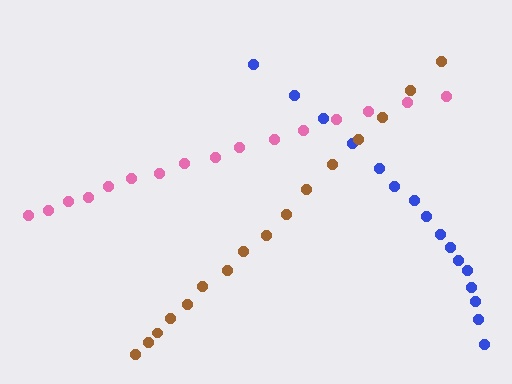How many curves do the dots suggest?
There are 3 distinct paths.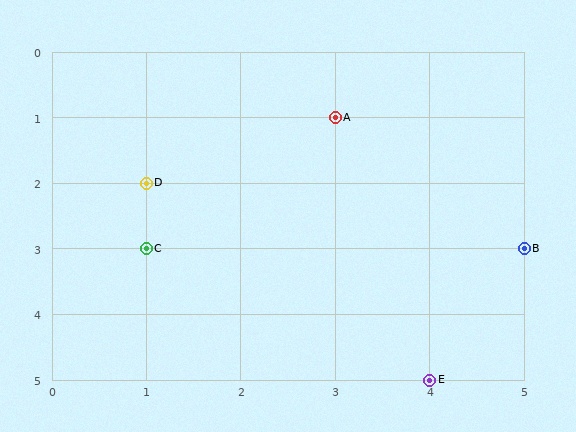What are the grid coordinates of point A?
Point A is at grid coordinates (3, 1).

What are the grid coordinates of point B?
Point B is at grid coordinates (5, 3).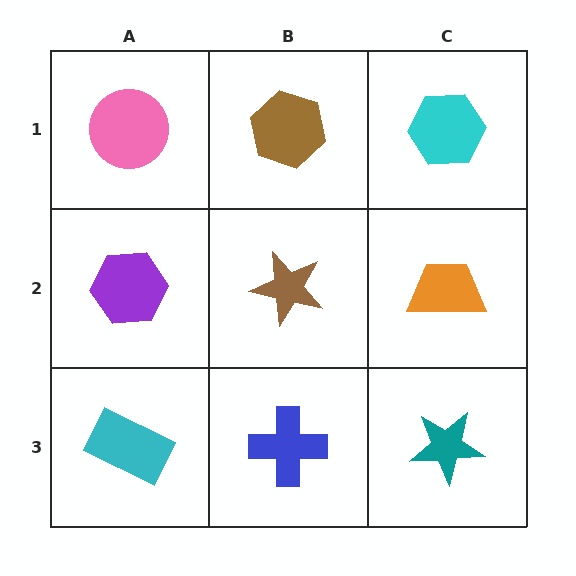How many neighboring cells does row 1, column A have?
2.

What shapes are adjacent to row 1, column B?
A brown star (row 2, column B), a pink circle (row 1, column A), a cyan hexagon (row 1, column C).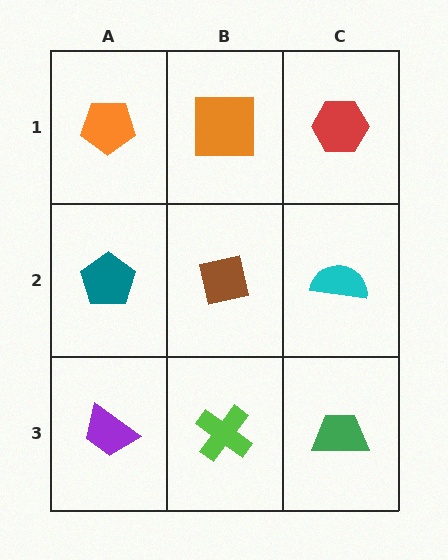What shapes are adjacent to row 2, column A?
An orange pentagon (row 1, column A), a purple trapezoid (row 3, column A), a brown square (row 2, column B).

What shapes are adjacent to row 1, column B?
A brown square (row 2, column B), an orange pentagon (row 1, column A), a red hexagon (row 1, column C).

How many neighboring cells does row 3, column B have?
3.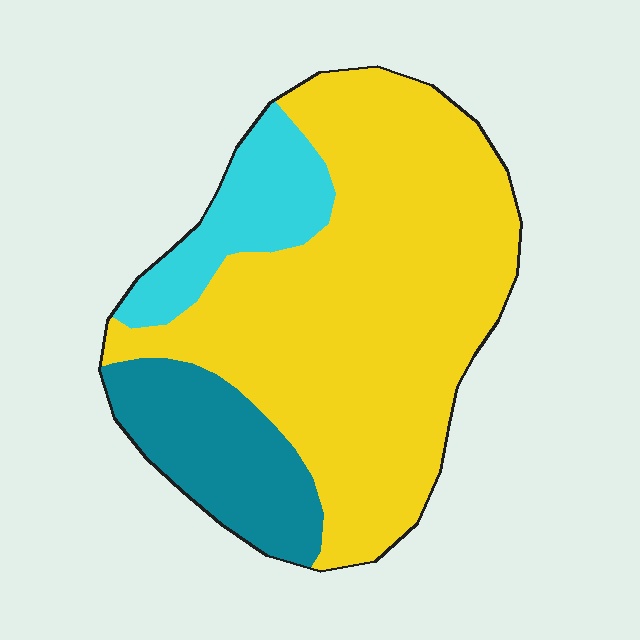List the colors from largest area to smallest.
From largest to smallest: yellow, teal, cyan.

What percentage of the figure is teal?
Teal covers roughly 20% of the figure.